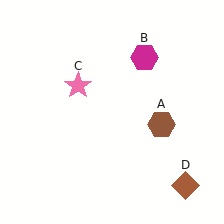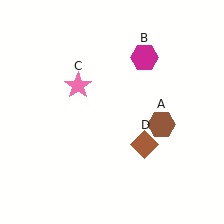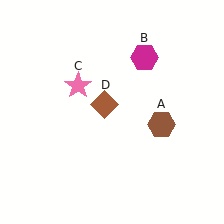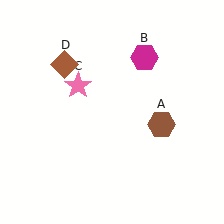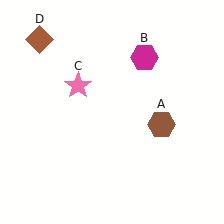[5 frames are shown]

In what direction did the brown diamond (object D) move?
The brown diamond (object D) moved up and to the left.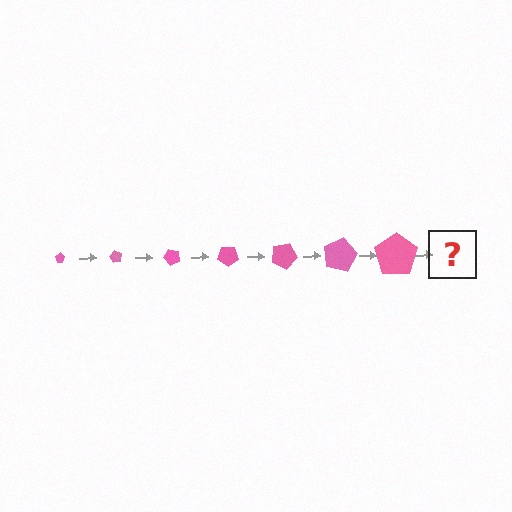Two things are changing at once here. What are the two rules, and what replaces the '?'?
The two rules are that the pentagon grows larger each step and it rotates 60 degrees each step. The '?' should be a pentagon, larger than the previous one and rotated 420 degrees from the start.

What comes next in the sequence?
The next element should be a pentagon, larger than the previous one and rotated 420 degrees from the start.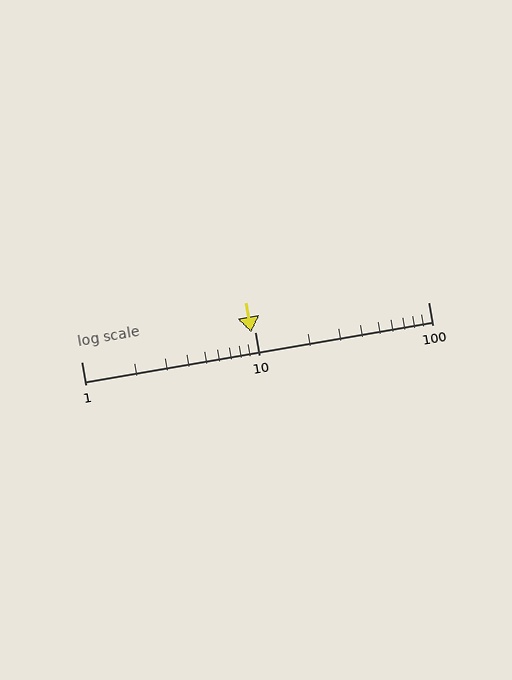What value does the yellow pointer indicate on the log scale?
The pointer indicates approximately 9.5.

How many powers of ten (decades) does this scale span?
The scale spans 2 decades, from 1 to 100.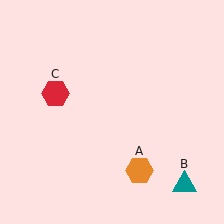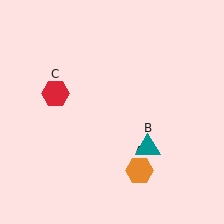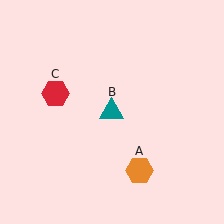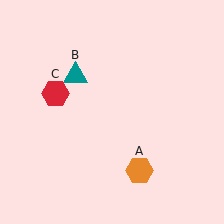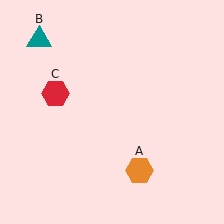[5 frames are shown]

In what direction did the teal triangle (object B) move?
The teal triangle (object B) moved up and to the left.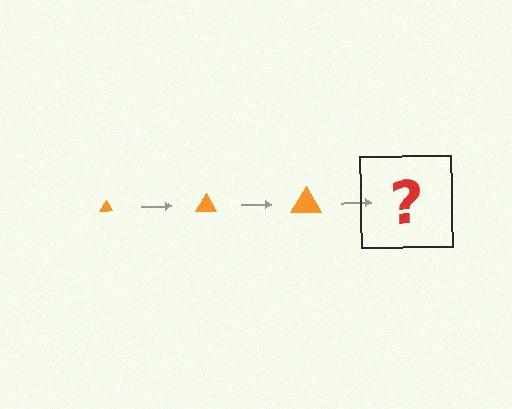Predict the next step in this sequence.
The next step is an orange triangle, larger than the previous one.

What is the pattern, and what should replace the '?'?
The pattern is that the triangle gets progressively larger each step. The '?' should be an orange triangle, larger than the previous one.